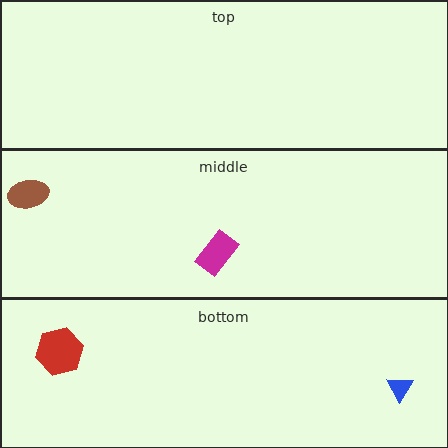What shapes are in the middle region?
The brown ellipse, the magenta rectangle.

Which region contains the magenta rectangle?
The middle region.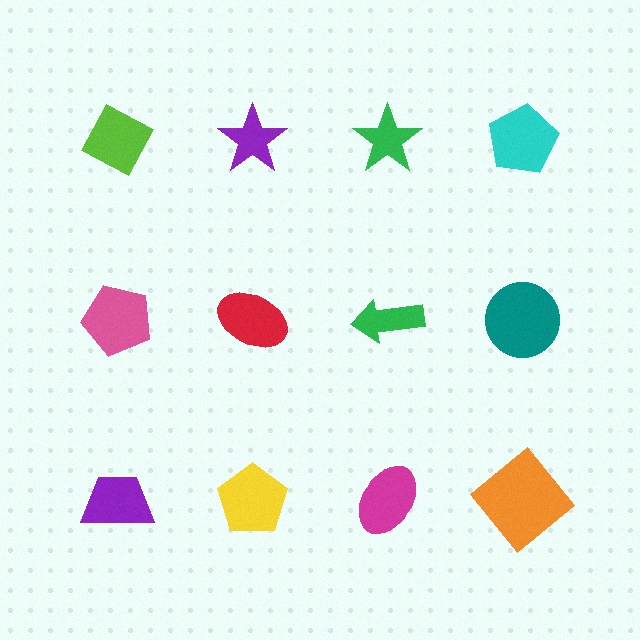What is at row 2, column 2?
A red ellipse.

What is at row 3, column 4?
An orange diamond.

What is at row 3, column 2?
A yellow pentagon.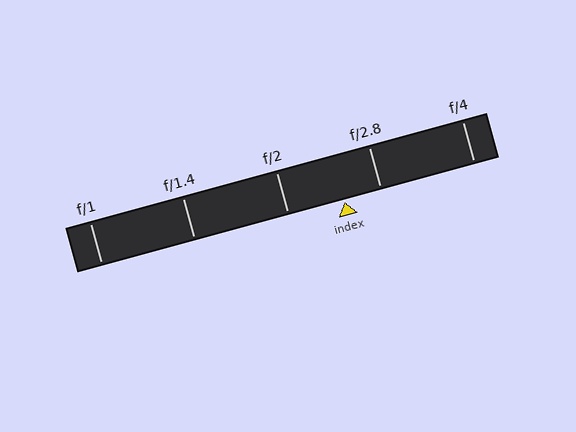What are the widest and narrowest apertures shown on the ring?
The widest aperture shown is f/1 and the narrowest is f/4.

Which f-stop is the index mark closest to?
The index mark is closest to f/2.8.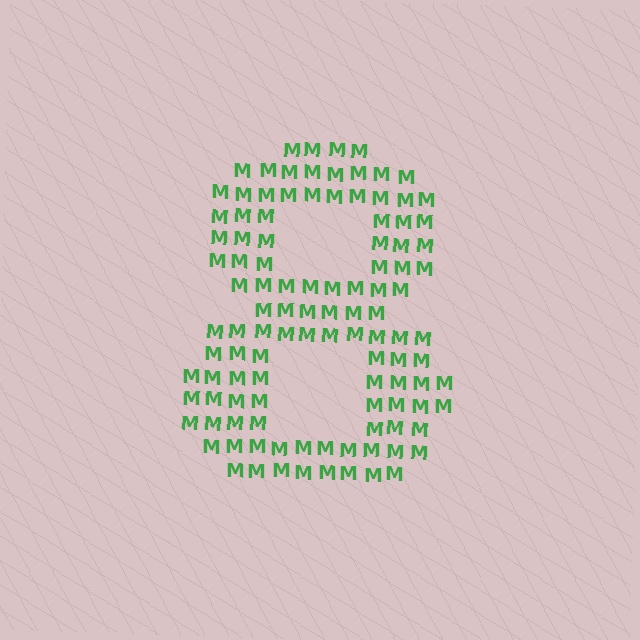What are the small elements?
The small elements are letter M's.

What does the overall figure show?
The overall figure shows the digit 8.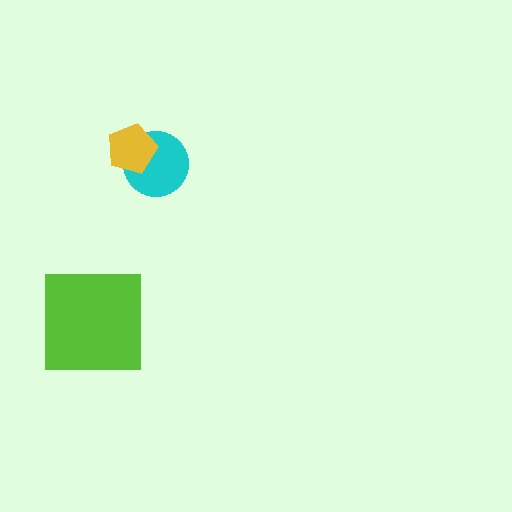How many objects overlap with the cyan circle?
1 object overlaps with the cyan circle.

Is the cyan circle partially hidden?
Yes, it is partially covered by another shape.